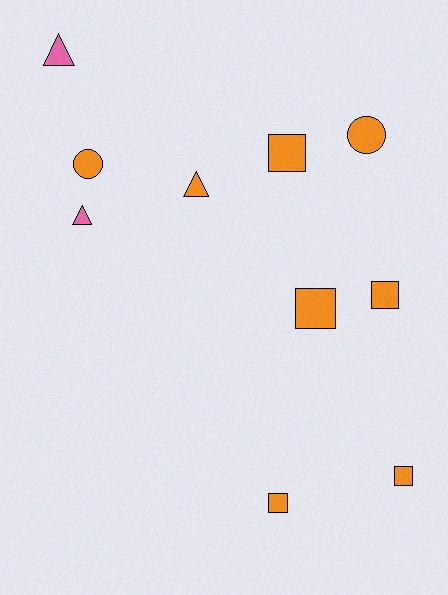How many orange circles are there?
There are 2 orange circles.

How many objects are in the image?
There are 10 objects.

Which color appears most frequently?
Orange, with 8 objects.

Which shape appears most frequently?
Square, with 5 objects.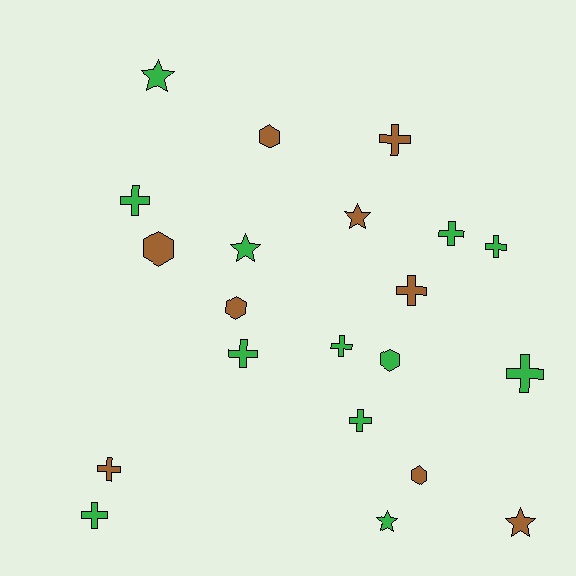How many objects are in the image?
There are 21 objects.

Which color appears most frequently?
Green, with 12 objects.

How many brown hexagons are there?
There are 4 brown hexagons.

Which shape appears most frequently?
Cross, with 11 objects.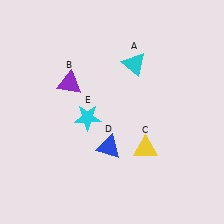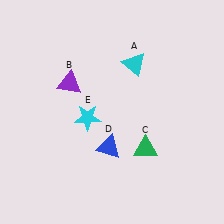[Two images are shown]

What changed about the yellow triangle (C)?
In Image 1, C is yellow. In Image 2, it changed to green.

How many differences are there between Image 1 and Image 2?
There is 1 difference between the two images.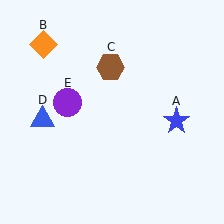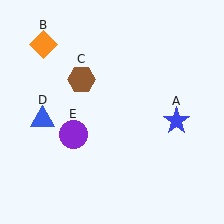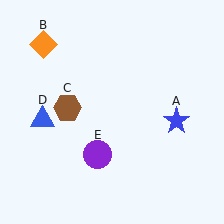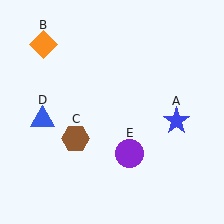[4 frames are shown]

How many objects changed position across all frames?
2 objects changed position: brown hexagon (object C), purple circle (object E).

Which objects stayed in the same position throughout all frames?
Blue star (object A) and orange diamond (object B) and blue triangle (object D) remained stationary.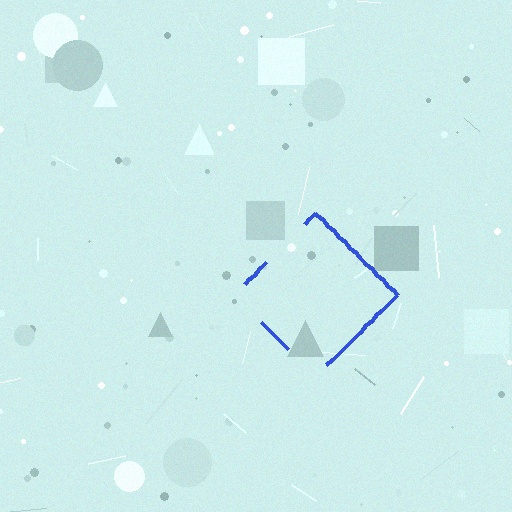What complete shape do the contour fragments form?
The contour fragments form a diamond.